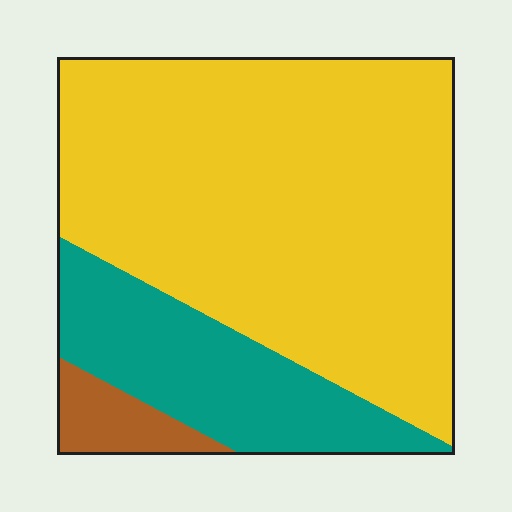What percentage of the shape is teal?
Teal covers about 25% of the shape.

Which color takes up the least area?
Brown, at roughly 5%.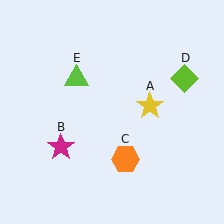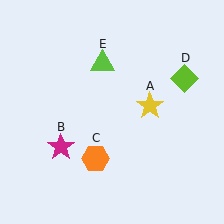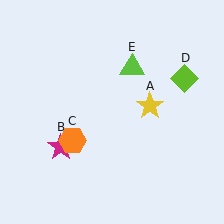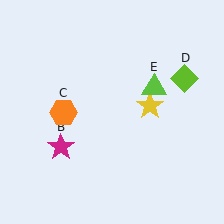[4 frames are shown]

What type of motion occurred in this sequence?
The orange hexagon (object C), lime triangle (object E) rotated clockwise around the center of the scene.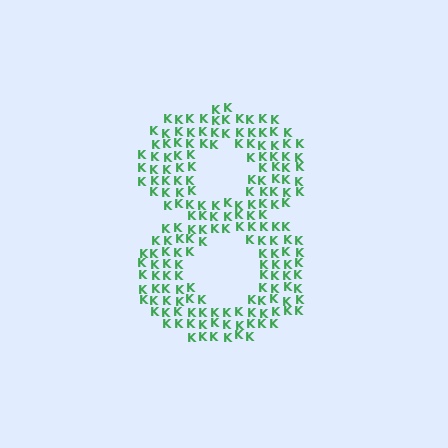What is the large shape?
The large shape is the digit 8.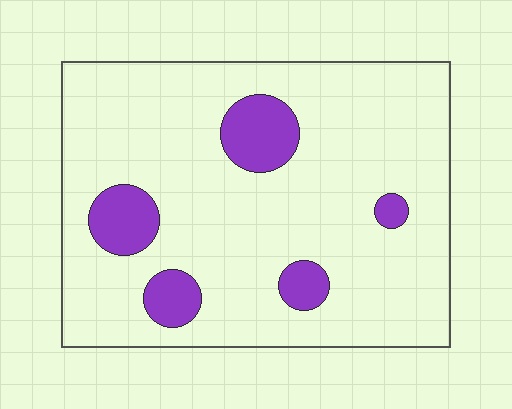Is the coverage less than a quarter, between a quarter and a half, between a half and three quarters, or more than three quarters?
Less than a quarter.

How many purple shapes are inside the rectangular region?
5.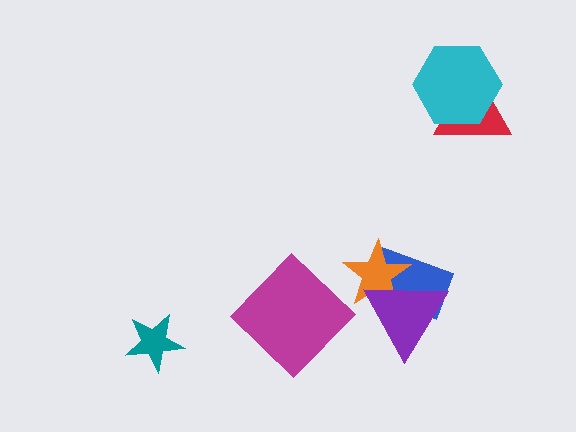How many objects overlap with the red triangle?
1 object overlaps with the red triangle.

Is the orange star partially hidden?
Yes, it is partially covered by another shape.